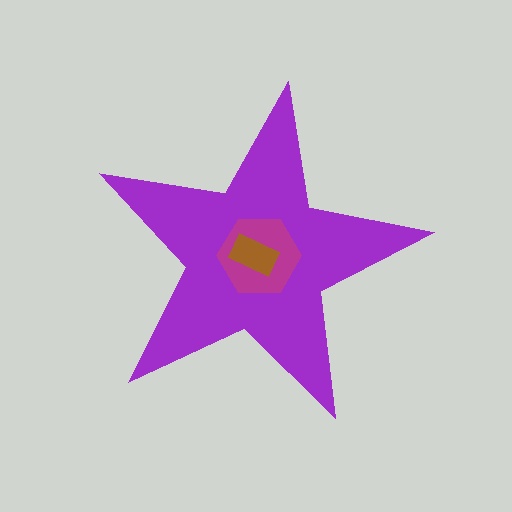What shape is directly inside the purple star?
The magenta hexagon.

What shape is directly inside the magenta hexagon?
The brown rectangle.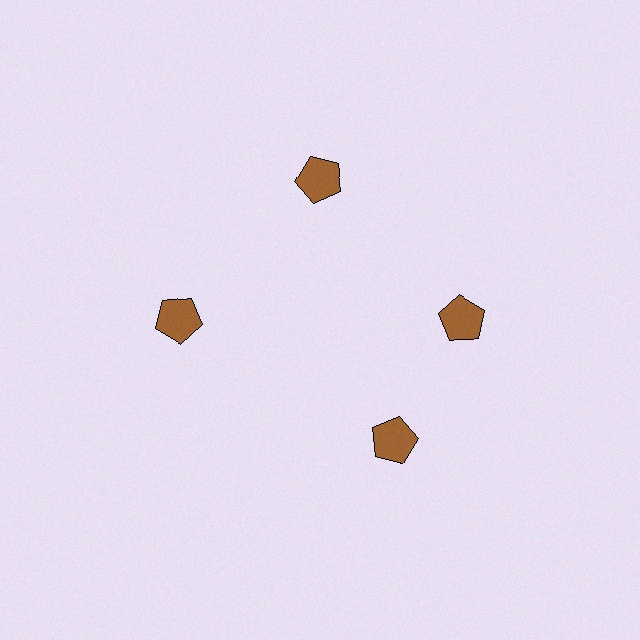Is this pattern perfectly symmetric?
No. The 4 brown pentagons are arranged in a ring, but one element near the 6 o'clock position is rotated out of alignment along the ring, breaking the 4-fold rotational symmetry.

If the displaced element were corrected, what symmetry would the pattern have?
It would have 4-fold rotational symmetry — the pattern would map onto itself every 90 degrees.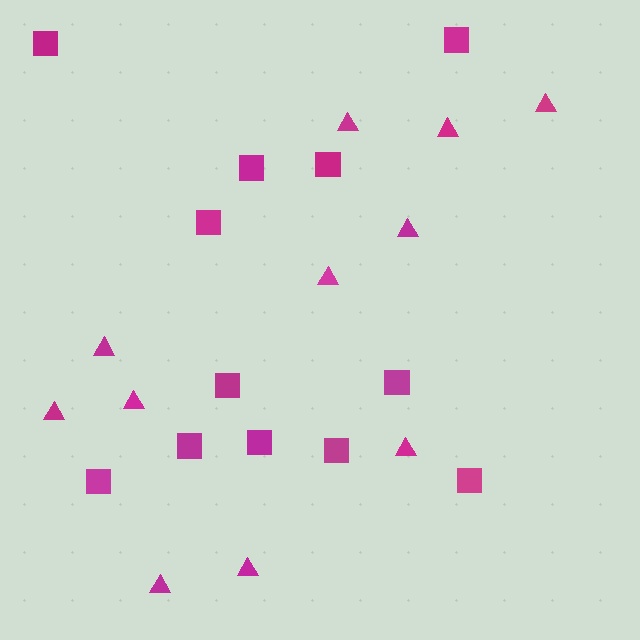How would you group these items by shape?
There are 2 groups: one group of triangles (11) and one group of squares (12).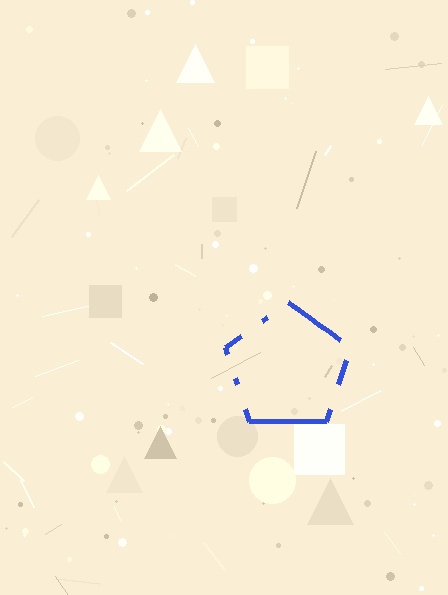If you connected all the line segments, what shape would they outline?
They would outline a pentagon.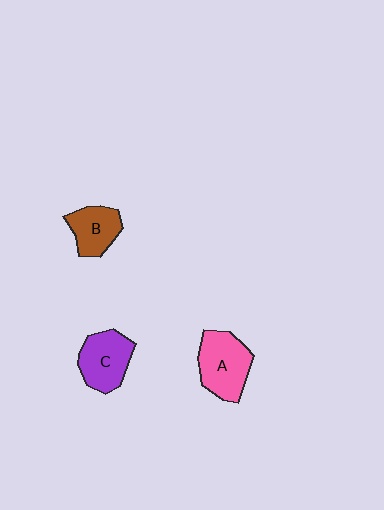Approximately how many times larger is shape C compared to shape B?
Approximately 1.2 times.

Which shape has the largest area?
Shape A (pink).